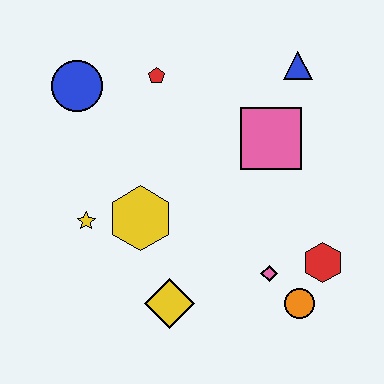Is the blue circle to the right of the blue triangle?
No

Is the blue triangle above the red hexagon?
Yes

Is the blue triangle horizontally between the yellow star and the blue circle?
No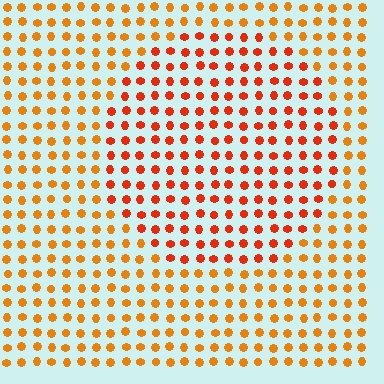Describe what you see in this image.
The image is filled with small orange elements in a uniform arrangement. A circle-shaped region is visible where the elements are tinted to a slightly different hue, forming a subtle color boundary.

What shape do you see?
I see a circle.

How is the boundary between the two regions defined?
The boundary is defined purely by a slight shift in hue (about 25 degrees). Spacing, size, and orientation are identical on both sides.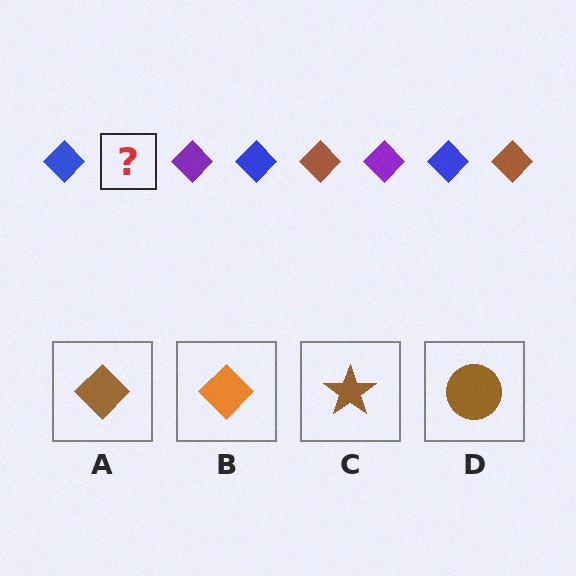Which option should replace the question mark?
Option A.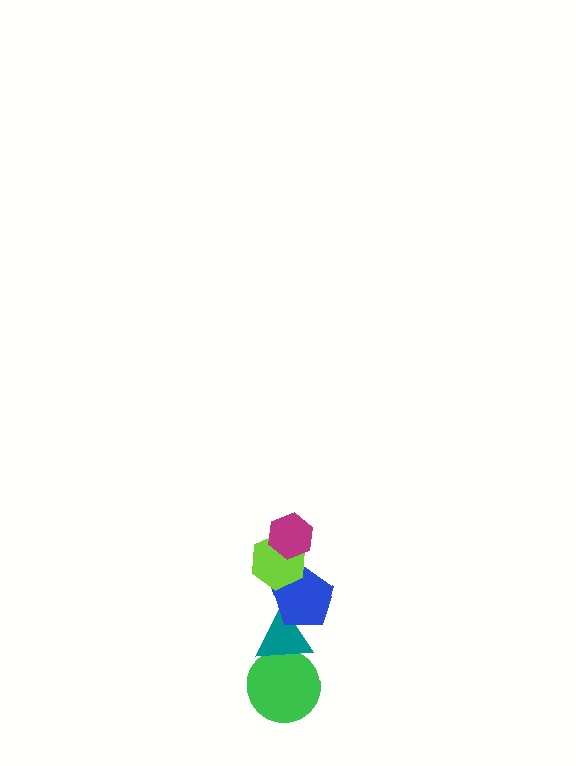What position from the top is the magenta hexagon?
The magenta hexagon is 1st from the top.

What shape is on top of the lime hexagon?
The magenta hexagon is on top of the lime hexagon.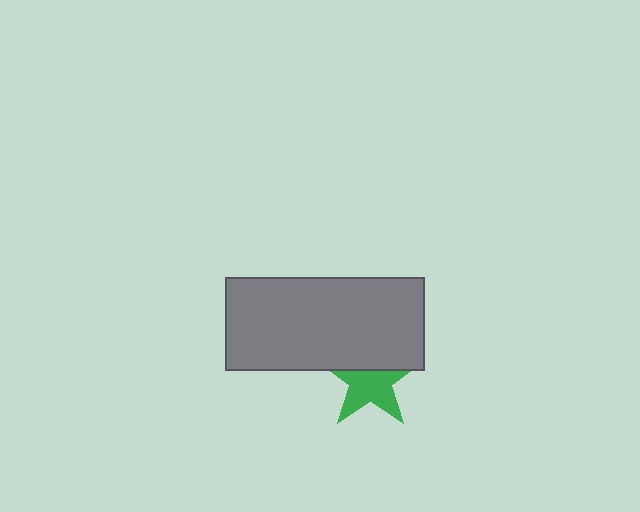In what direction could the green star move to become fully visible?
The green star could move down. That would shift it out from behind the gray rectangle entirely.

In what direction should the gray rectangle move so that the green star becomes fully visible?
The gray rectangle should move up. That is the shortest direction to clear the overlap and leave the green star fully visible.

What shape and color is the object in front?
The object in front is a gray rectangle.